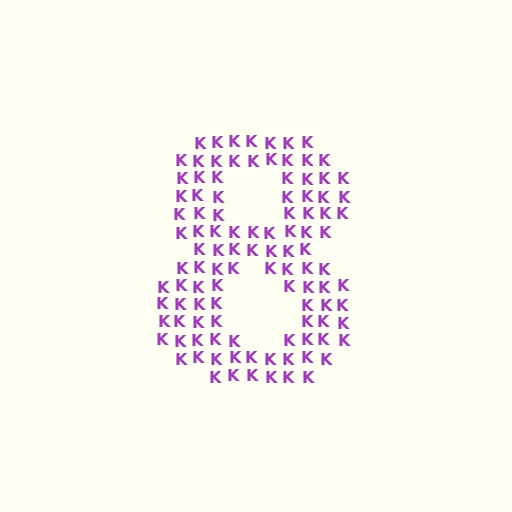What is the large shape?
The large shape is the digit 8.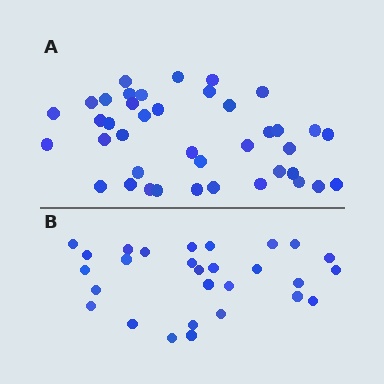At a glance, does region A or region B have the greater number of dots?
Region A (the top region) has more dots.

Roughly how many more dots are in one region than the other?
Region A has roughly 12 or so more dots than region B.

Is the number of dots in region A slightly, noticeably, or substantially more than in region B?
Region A has noticeably more, but not dramatically so. The ratio is roughly 1.4 to 1.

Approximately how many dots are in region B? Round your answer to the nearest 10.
About 30 dots. (The exact count is 28, which rounds to 30.)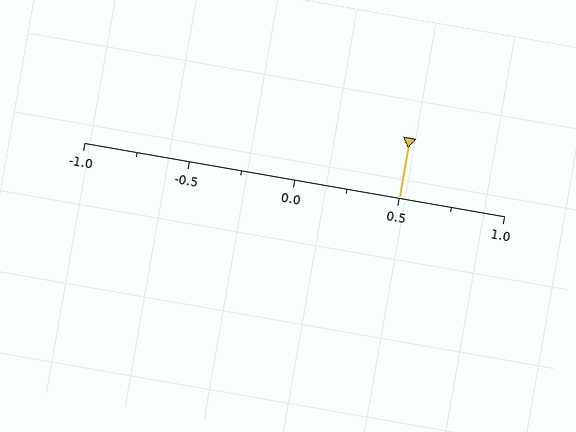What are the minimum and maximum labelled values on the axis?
The axis runs from -1.0 to 1.0.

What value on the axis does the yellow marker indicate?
The marker indicates approximately 0.5.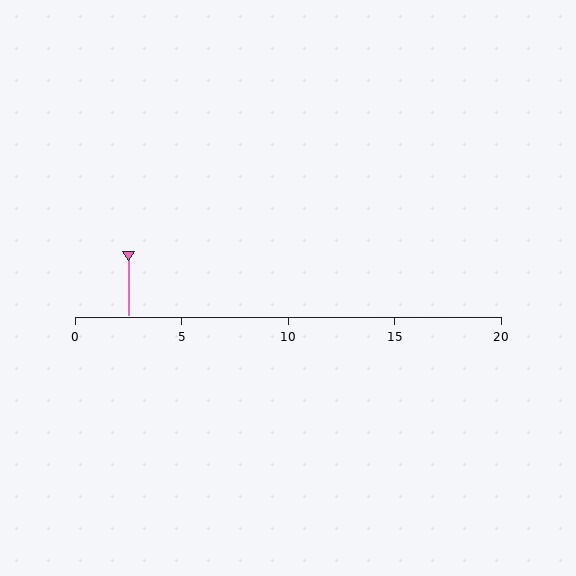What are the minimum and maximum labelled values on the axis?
The axis runs from 0 to 20.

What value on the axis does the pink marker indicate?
The marker indicates approximately 2.5.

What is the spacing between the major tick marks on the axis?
The major ticks are spaced 5 apart.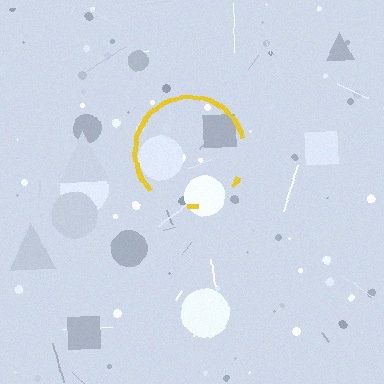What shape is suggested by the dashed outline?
The dashed outline suggests a circle.